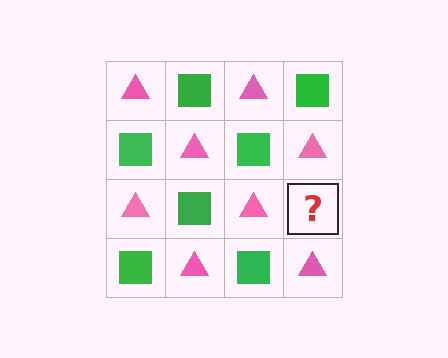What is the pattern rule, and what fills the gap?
The rule is that it alternates pink triangle and green square in a checkerboard pattern. The gap should be filled with a green square.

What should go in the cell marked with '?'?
The missing cell should contain a green square.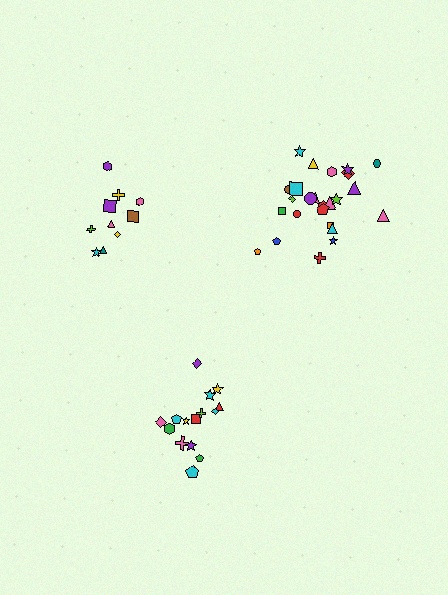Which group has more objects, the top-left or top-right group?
The top-right group.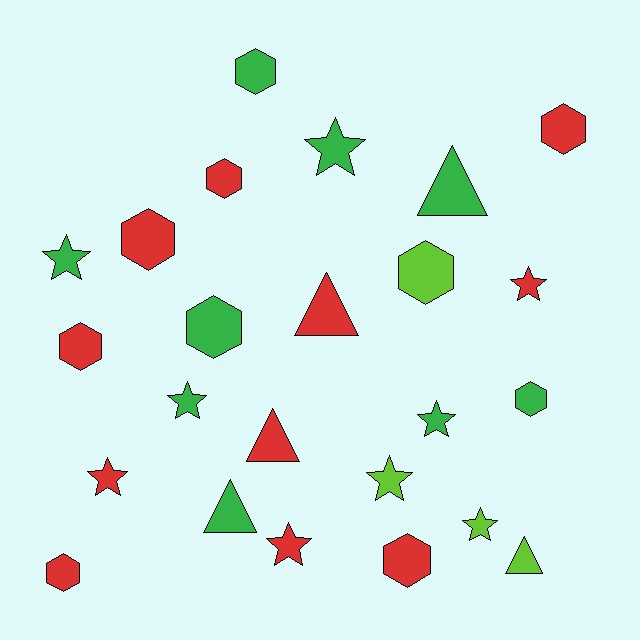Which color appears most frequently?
Red, with 11 objects.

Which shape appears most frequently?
Hexagon, with 10 objects.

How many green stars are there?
There are 4 green stars.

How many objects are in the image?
There are 24 objects.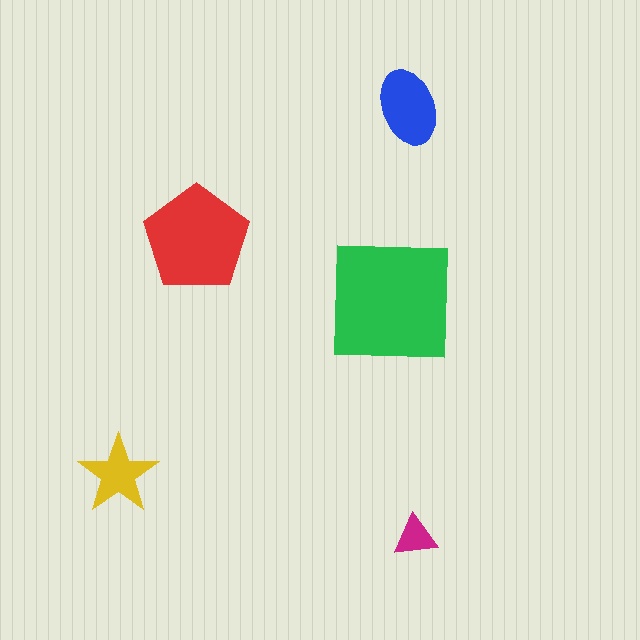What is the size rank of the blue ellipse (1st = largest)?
3rd.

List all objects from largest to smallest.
The green square, the red pentagon, the blue ellipse, the yellow star, the magenta triangle.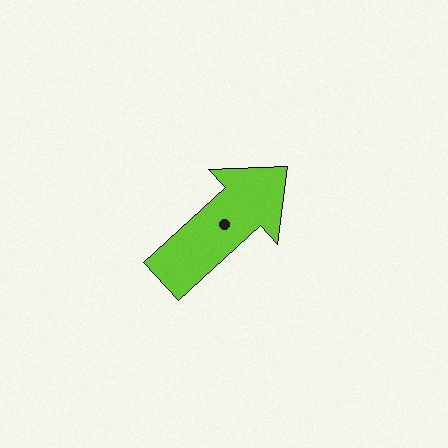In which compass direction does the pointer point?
Northeast.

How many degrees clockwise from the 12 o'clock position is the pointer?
Approximately 48 degrees.